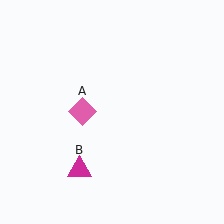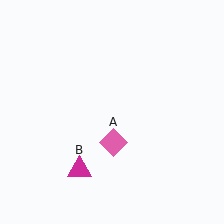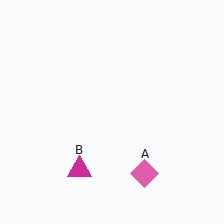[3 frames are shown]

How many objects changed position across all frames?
1 object changed position: pink diamond (object A).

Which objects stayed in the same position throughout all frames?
Magenta triangle (object B) remained stationary.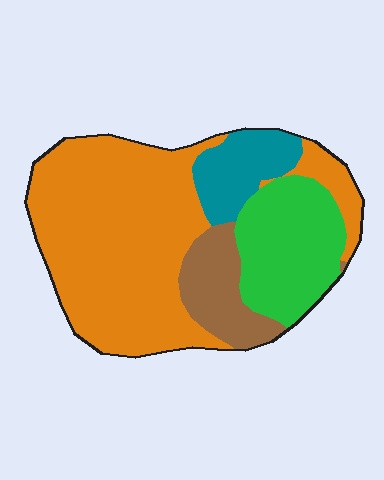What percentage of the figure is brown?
Brown covers roughly 10% of the figure.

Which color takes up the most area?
Orange, at roughly 55%.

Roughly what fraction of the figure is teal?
Teal takes up less than a quarter of the figure.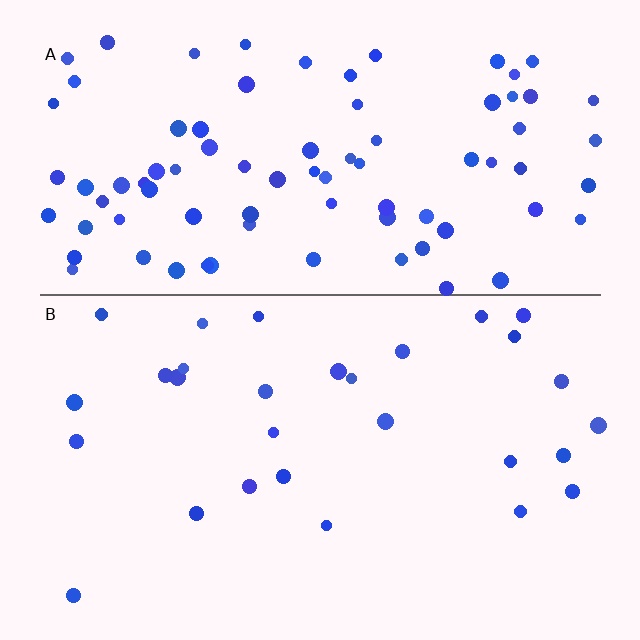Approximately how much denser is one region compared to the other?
Approximately 2.9× — region A over region B.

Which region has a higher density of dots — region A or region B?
A (the top).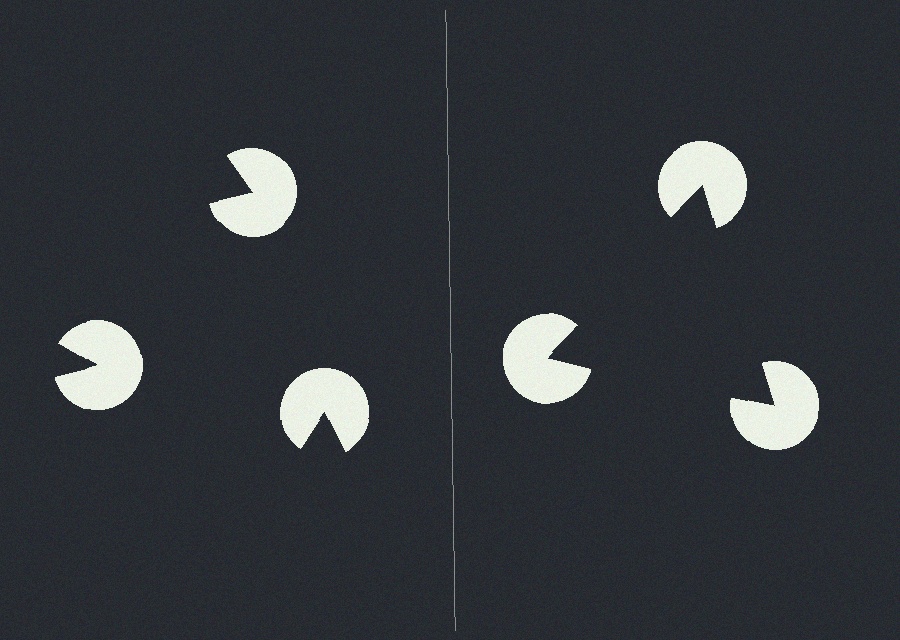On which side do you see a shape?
An illusory triangle appears on the right side. On the left side the wedge cuts are rotated, so no coherent shape forms.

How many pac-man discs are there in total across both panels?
6 — 3 on each side.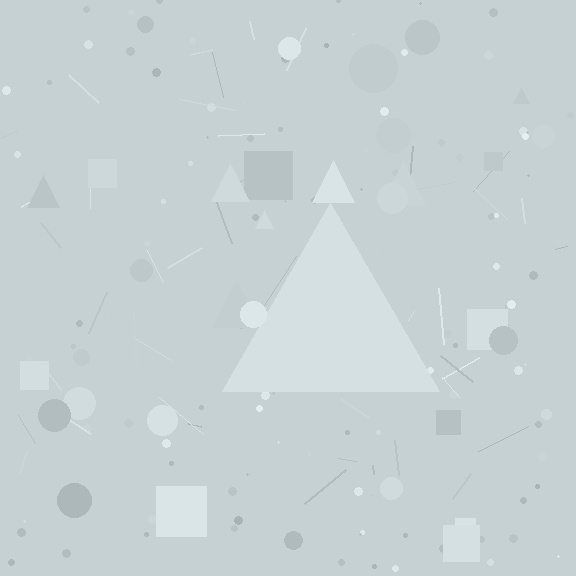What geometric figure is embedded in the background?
A triangle is embedded in the background.